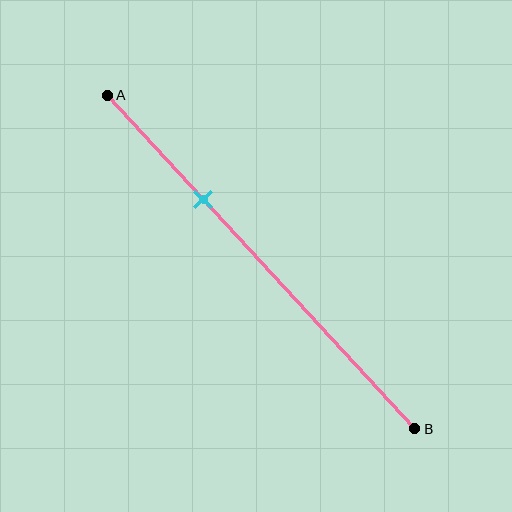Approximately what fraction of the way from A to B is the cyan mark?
The cyan mark is approximately 30% of the way from A to B.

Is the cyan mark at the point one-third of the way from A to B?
Yes, the mark is approximately at the one-third point.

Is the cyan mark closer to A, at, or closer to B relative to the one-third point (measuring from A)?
The cyan mark is approximately at the one-third point of segment AB.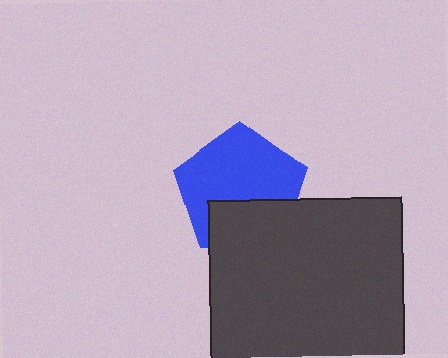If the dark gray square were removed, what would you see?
You would see the complete blue pentagon.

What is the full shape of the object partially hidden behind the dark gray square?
The partially hidden object is a blue pentagon.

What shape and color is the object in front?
The object in front is a dark gray square.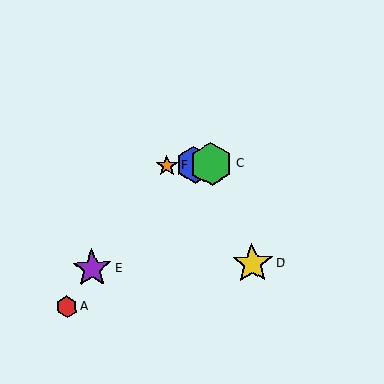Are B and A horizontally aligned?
No, B is at y≈165 and A is at y≈307.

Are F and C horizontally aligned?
Yes, both are at y≈166.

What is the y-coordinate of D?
Object D is at y≈264.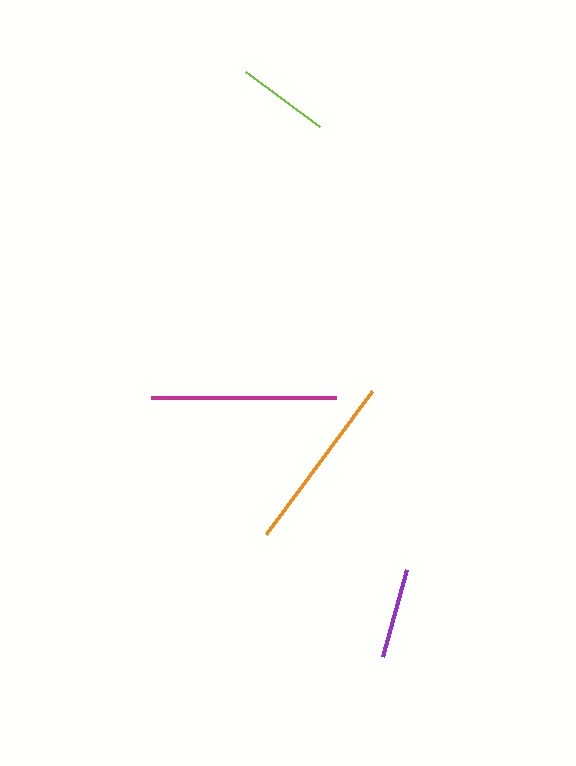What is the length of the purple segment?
The purple segment is approximately 90 pixels long.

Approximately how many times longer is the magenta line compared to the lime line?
The magenta line is approximately 2.0 times the length of the lime line.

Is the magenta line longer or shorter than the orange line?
The magenta line is longer than the orange line.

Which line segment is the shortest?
The purple line is the shortest at approximately 90 pixels.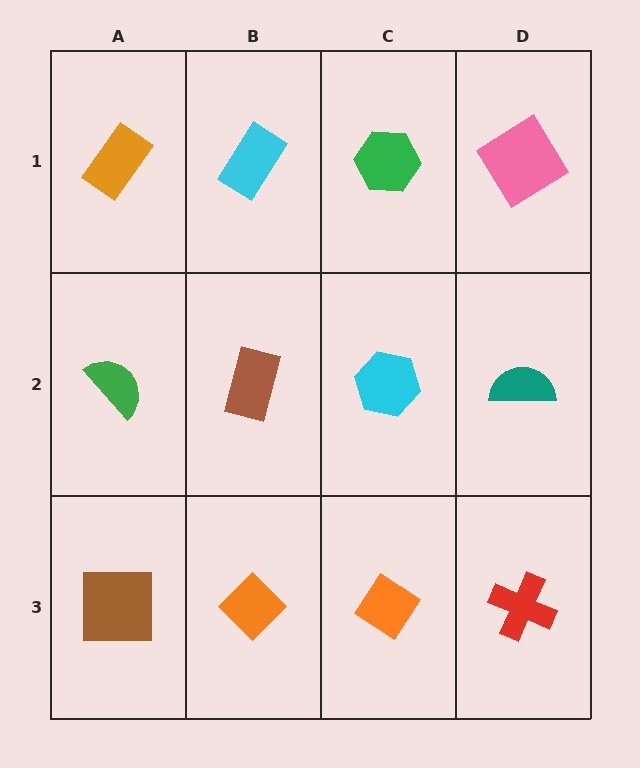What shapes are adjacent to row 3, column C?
A cyan hexagon (row 2, column C), an orange diamond (row 3, column B), a red cross (row 3, column D).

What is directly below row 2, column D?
A red cross.